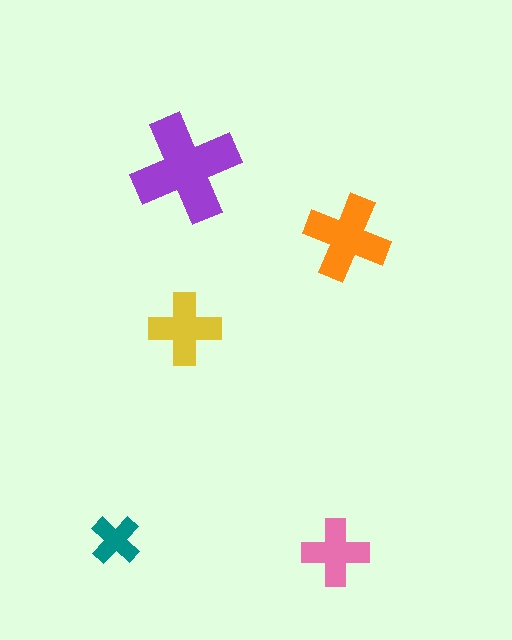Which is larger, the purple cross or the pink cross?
The purple one.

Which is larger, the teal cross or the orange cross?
The orange one.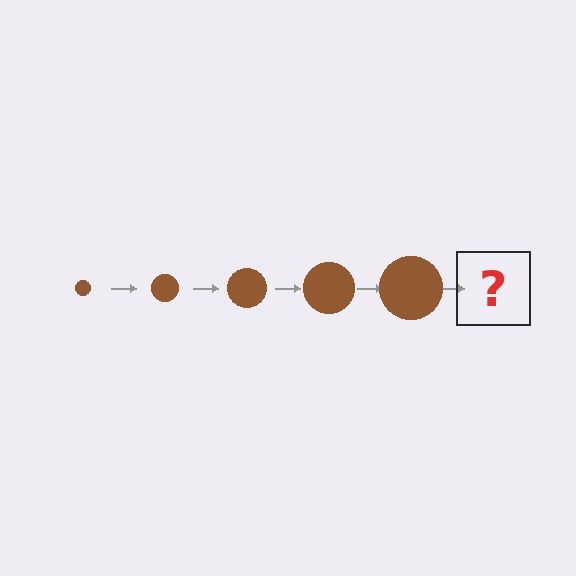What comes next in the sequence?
The next element should be a brown circle, larger than the previous one.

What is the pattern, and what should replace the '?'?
The pattern is that the circle gets progressively larger each step. The '?' should be a brown circle, larger than the previous one.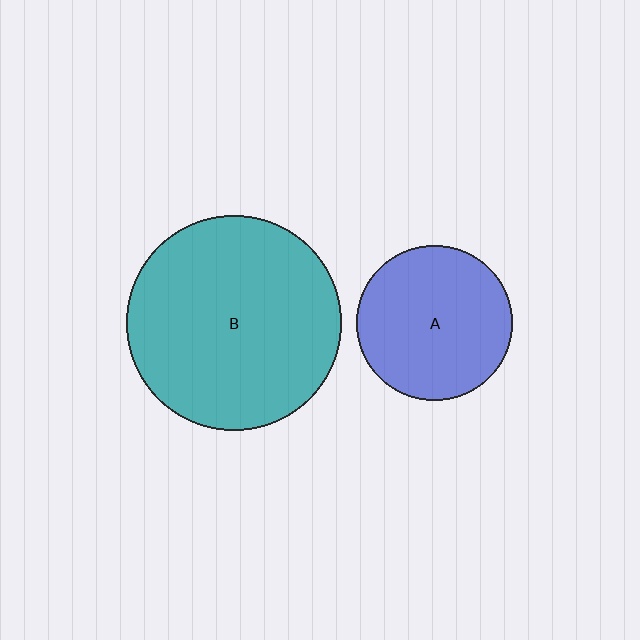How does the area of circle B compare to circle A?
Approximately 1.9 times.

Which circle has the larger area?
Circle B (teal).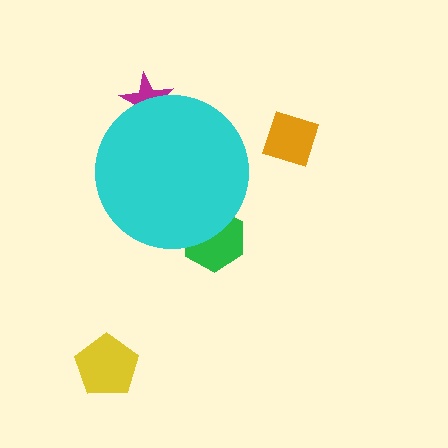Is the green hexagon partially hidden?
Yes, the green hexagon is partially hidden behind the cyan circle.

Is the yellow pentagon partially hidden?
No, the yellow pentagon is fully visible.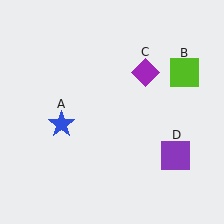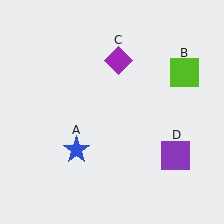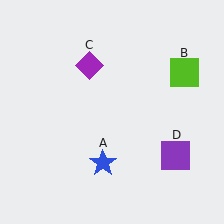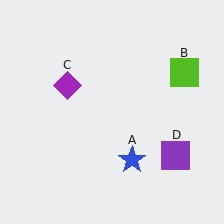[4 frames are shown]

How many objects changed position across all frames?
2 objects changed position: blue star (object A), purple diamond (object C).